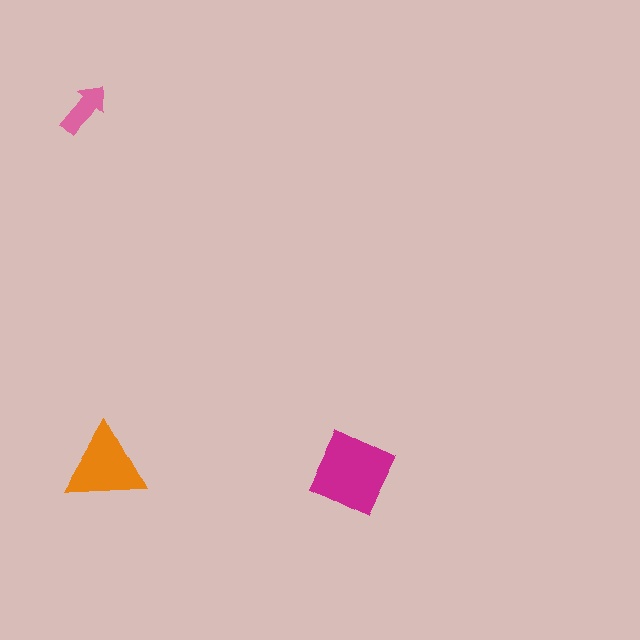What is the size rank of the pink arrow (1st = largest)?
3rd.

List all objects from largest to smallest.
The magenta square, the orange triangle, the pink arrow.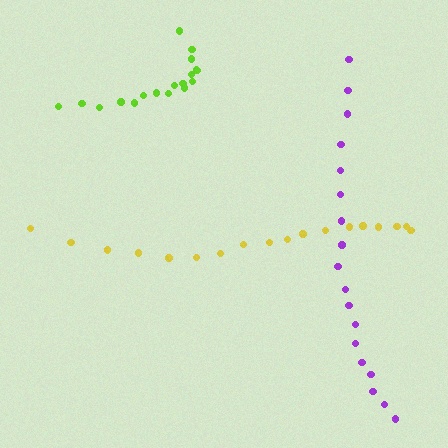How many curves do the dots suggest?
There are 3 distinct paths.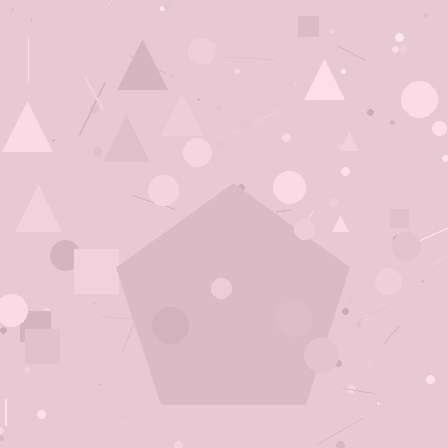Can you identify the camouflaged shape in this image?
The camouflaged shape is a pentagon.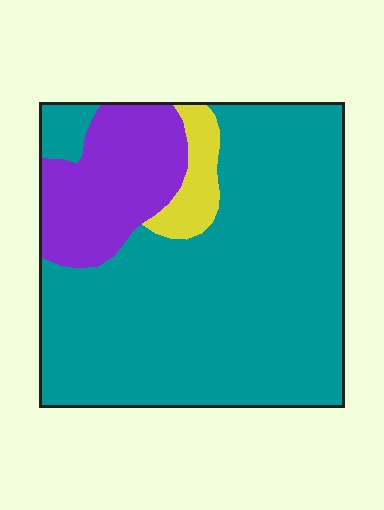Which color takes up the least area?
Yellow, at roughly 5%.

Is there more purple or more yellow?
Purple.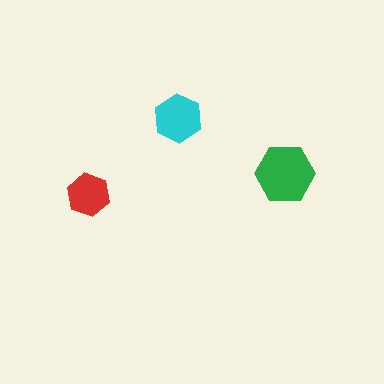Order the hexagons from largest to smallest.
the green one, the cyan one, the red one.